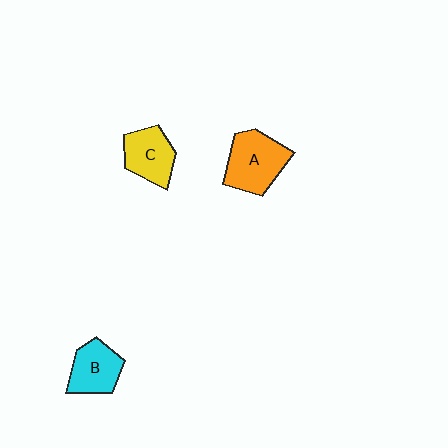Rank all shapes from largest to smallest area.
From largest to smallest: A (orange), C (yellow), B (cyan).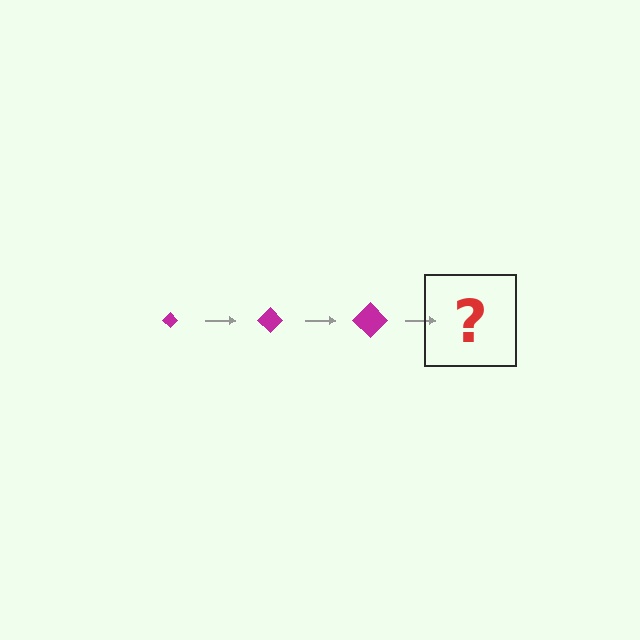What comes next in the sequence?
The next element should be a magenta diamond, larger than the previous one.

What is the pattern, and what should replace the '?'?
The pattern is that the diamond gets progressively larger each step. The '?' should be a magenta diamond, larger than the previous one.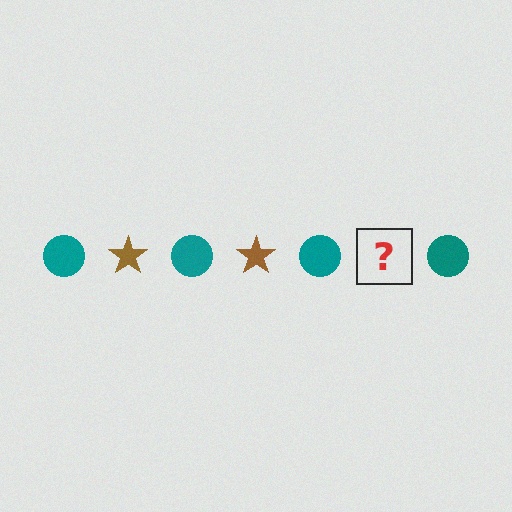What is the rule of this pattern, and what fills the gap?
The rule is that the pattern alternates between teal circle and brown star. The gap should be filled with a brown star.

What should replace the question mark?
The question mark should be replaced with a brown star.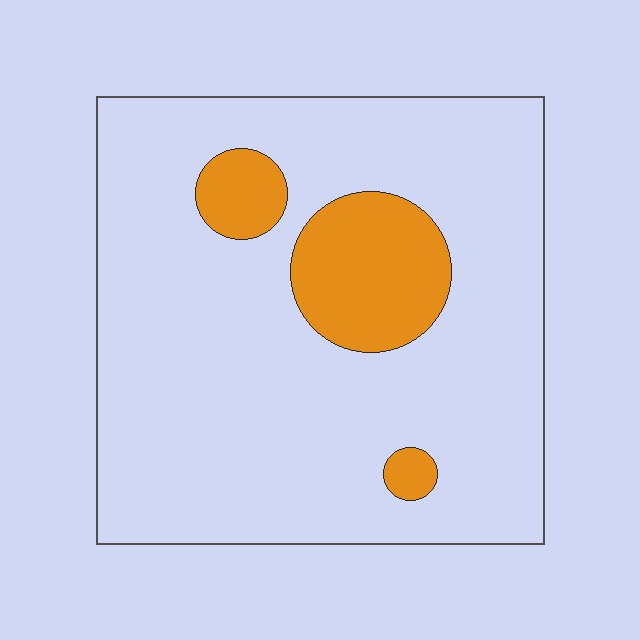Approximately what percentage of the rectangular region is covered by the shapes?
Approximately 15%.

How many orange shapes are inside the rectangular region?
3.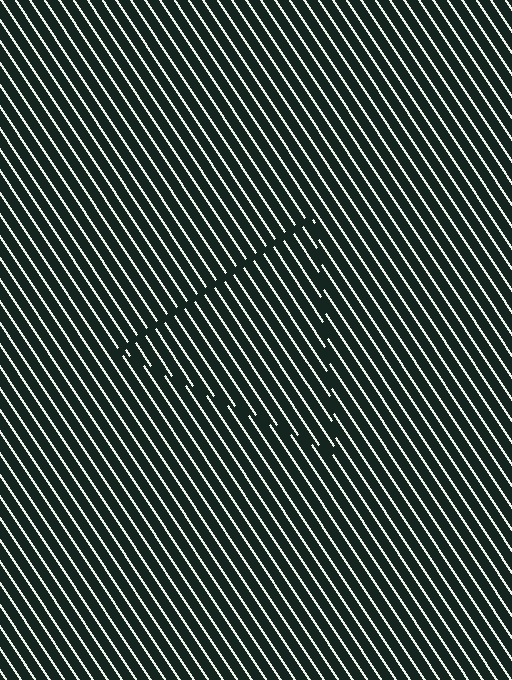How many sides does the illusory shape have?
3 sides — the line-ends trace a triangle.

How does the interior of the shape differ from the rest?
The interior of the shape contains the same grating, shifted by half a period — the contour is defined by the phase discontinuity where line-ends from the inner and outer gratings abut.